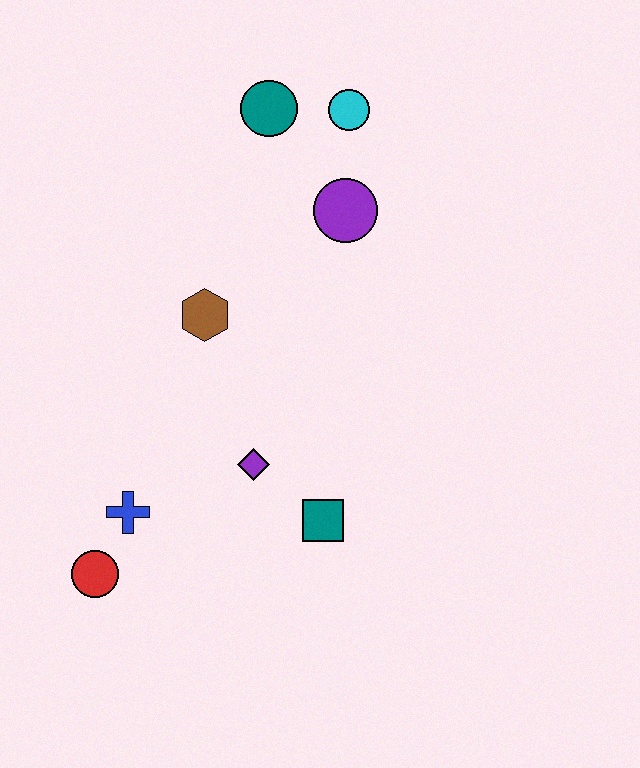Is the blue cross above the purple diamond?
No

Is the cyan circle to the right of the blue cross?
Yes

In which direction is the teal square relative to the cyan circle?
The teal square is below the cyan circle.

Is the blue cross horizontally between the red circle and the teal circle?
Yes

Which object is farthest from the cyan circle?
The red circle is farthest from the cyan circle.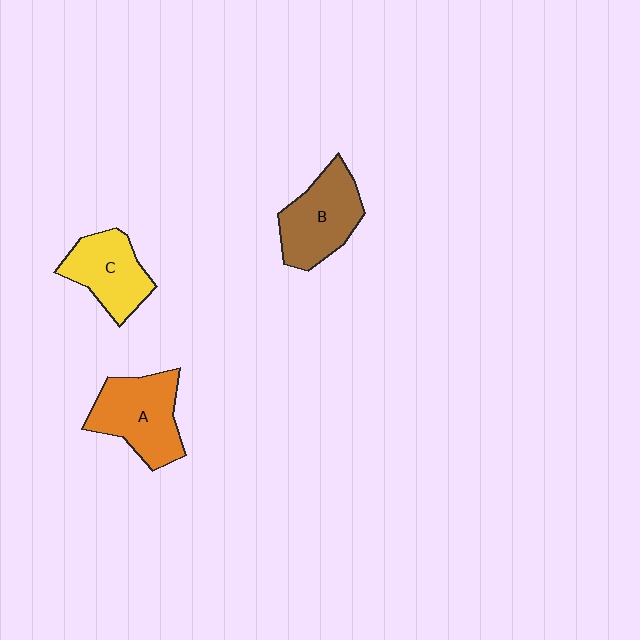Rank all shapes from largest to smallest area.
From largest to smallest: A (orange), B (brown), C (yellow).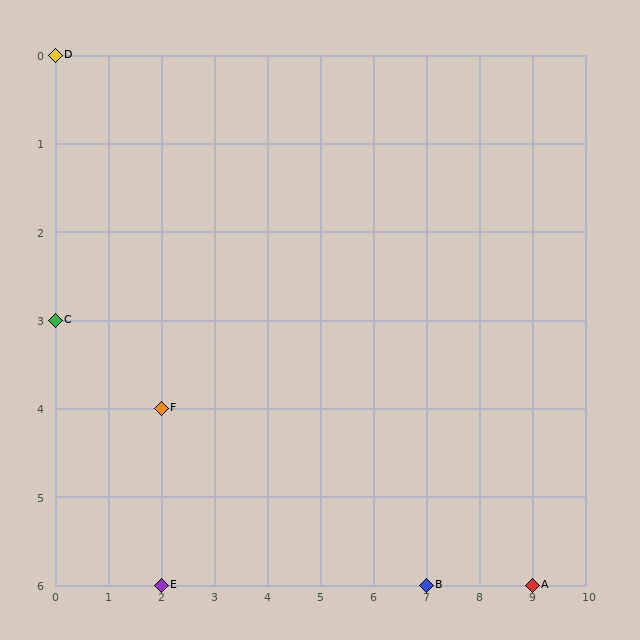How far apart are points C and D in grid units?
Points C and D are 3 rows apart.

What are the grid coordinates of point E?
Point E is at grid coordinates (2, 6).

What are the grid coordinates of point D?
Point D is at grid coordinates (0, 0).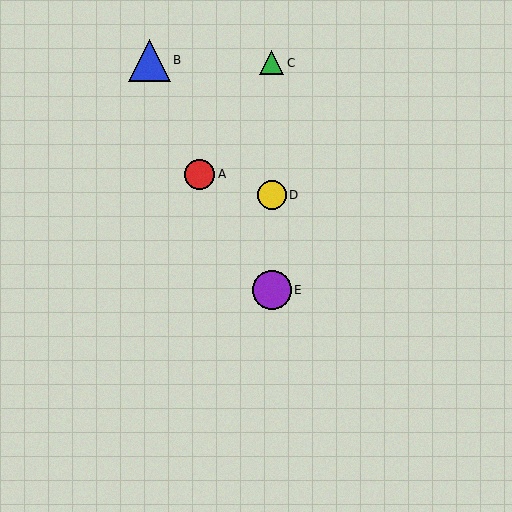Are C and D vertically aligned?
Yes, both are at x≈272.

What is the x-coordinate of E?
Object E is at x≈272.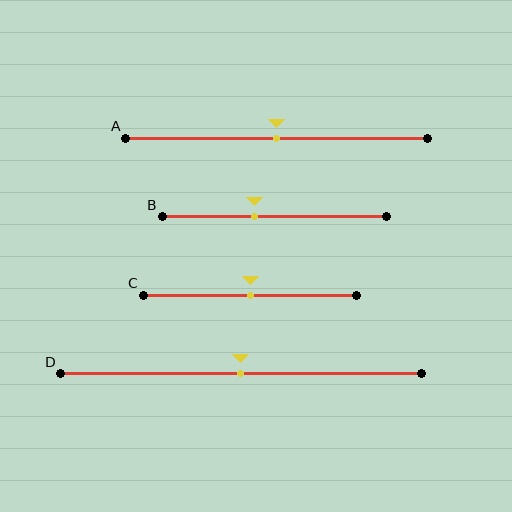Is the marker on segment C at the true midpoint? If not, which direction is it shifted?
Yes, the marker on segment C is at the true midpoint.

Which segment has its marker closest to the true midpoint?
Segment A has its marker closest to the true midpoint.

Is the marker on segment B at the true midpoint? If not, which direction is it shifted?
No, the marker on segment B is shifted to the left by about 9% of the segment length.